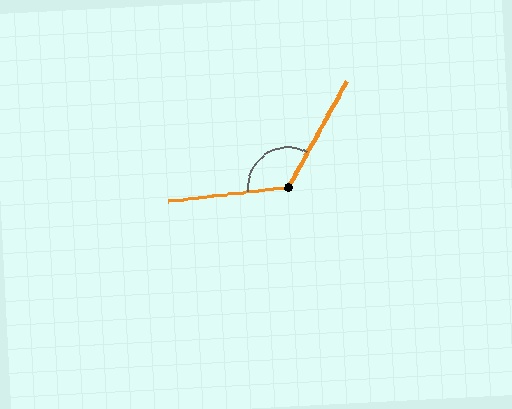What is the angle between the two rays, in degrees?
Approximately 126 degrees.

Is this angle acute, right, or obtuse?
It is obtuse.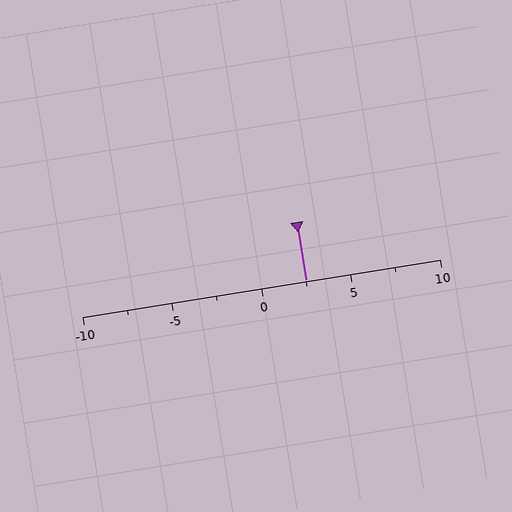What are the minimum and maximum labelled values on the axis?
The axis runs from -10 to 10.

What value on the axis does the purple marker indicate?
The marker indicates approximately 2.5.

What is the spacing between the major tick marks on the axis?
The major ticks are spaced 5 apart.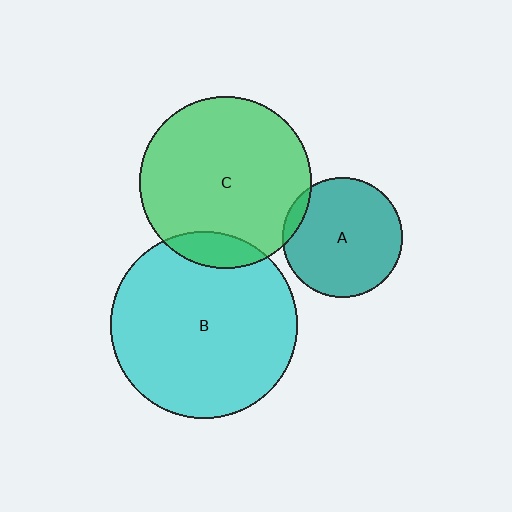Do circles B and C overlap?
Yes.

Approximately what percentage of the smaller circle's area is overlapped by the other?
Approximately 10%.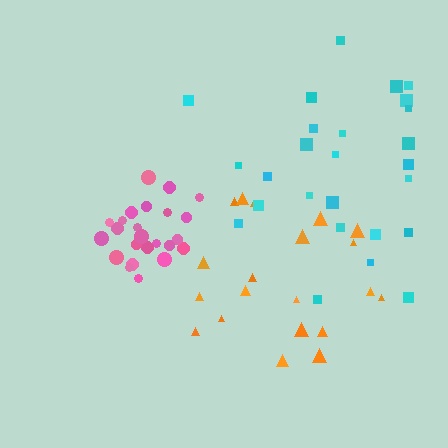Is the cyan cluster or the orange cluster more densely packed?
Orange.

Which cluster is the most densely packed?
Pink.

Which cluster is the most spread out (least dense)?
Cyan.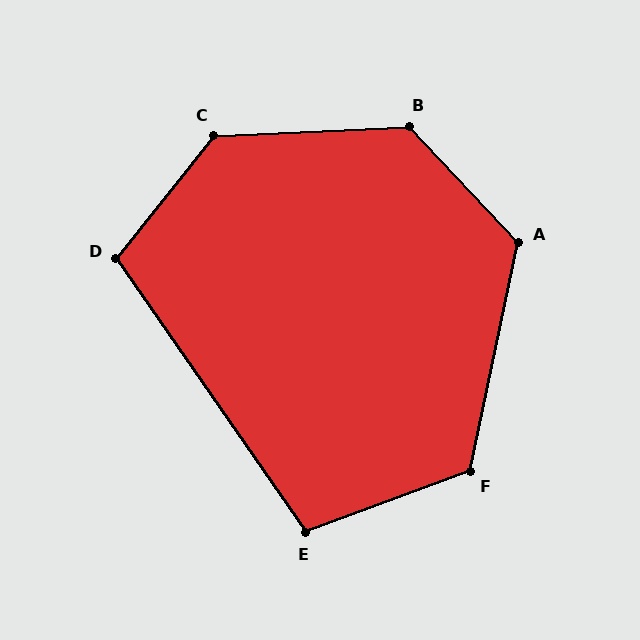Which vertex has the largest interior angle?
C, at approximately 131 degrees.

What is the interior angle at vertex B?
Approximately 131 degrees (obtuse).